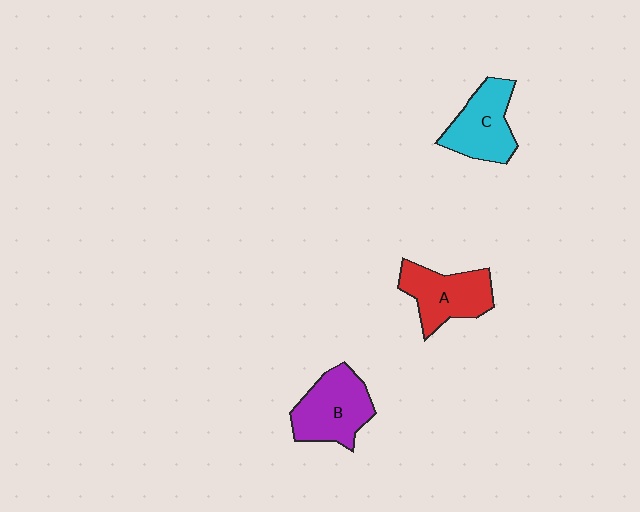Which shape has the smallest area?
Shape C (cyan).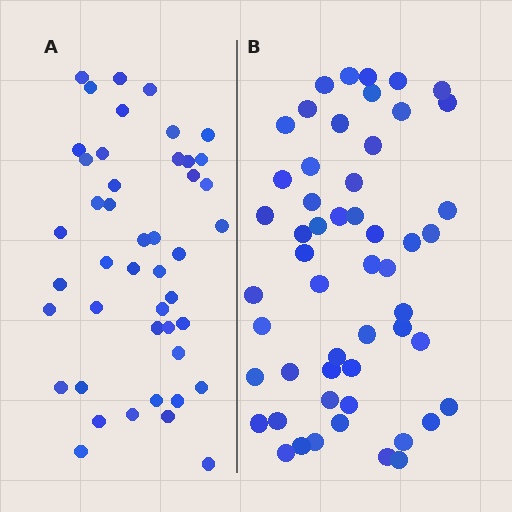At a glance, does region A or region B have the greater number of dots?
Region B (the right region) has more dots.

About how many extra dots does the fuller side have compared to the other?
Region B has roughly 8 or so more dots than region A.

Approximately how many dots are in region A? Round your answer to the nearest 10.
About 40 dots. (The exact count is 45, which rounds to 40.)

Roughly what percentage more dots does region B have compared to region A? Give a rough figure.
About 20% more.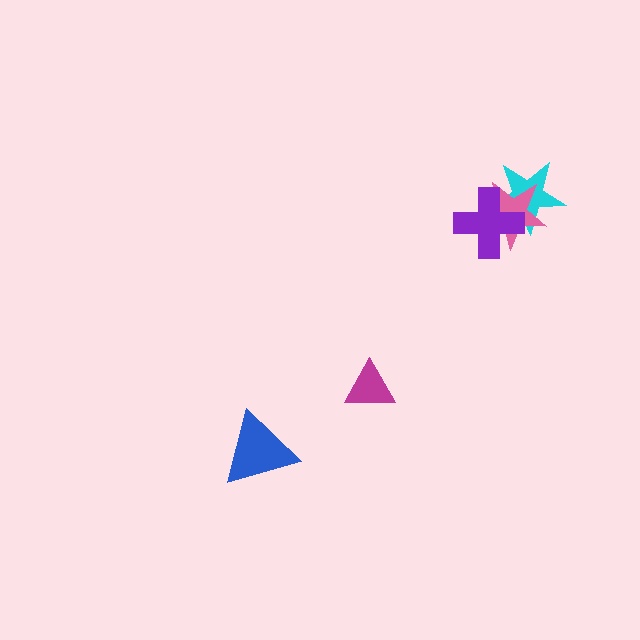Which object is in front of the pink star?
The purple cross is in front of the pink star.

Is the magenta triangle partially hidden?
No, no other shape covers it.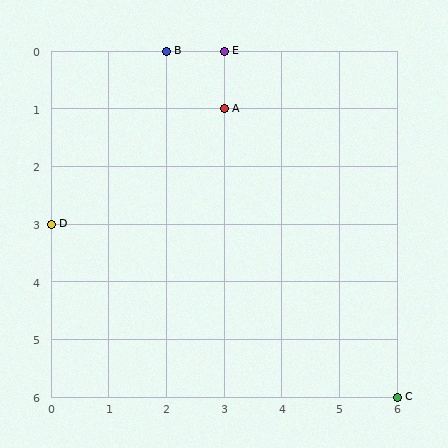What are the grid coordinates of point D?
Point D is at grid coordinates (0, 3).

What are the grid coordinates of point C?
Point C is at grid coordinates (6, 6).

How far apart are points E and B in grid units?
Points E and B are 1 column apart.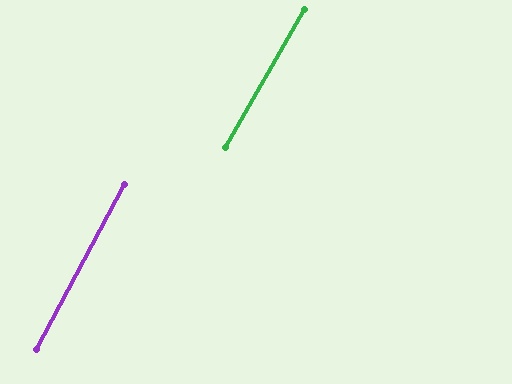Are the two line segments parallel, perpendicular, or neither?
Parallel — their directions differ by only 1.7°.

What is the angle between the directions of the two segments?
Approximately 2 degrees.